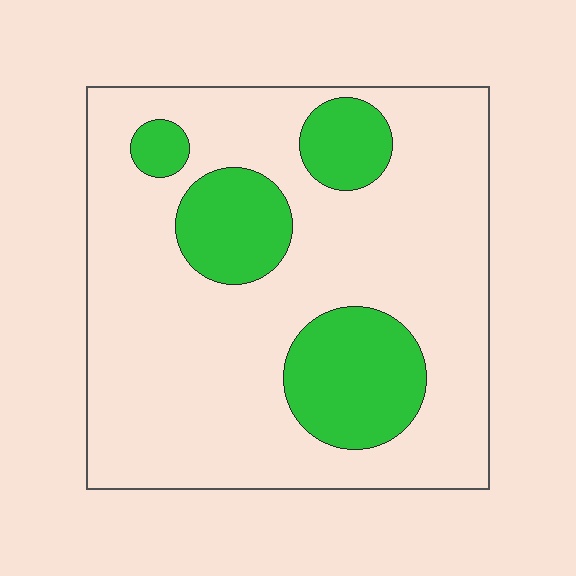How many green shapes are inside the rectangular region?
4.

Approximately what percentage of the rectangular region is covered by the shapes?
Approximately 25%.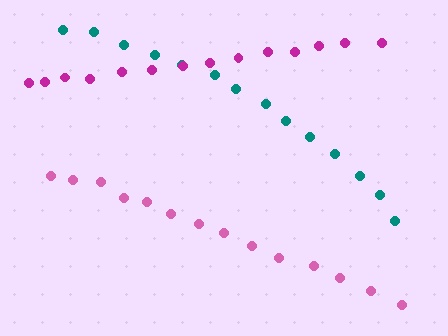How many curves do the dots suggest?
There are 3 distinct paths.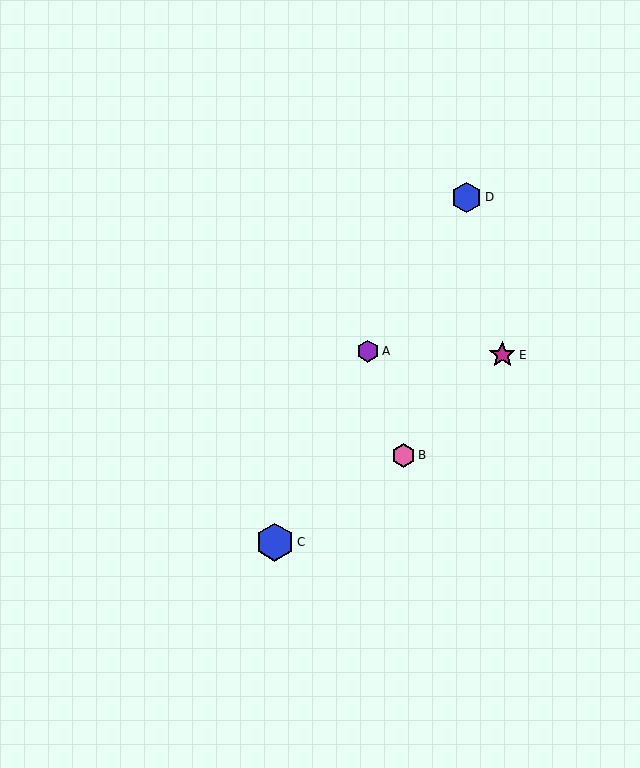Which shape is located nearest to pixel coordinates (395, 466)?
The pink hexagon (labeled B) at (403, 455) is nearest to that location.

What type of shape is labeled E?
Shape E is a magenta star.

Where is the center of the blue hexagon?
The center of the blue hexagon is at (467, 198).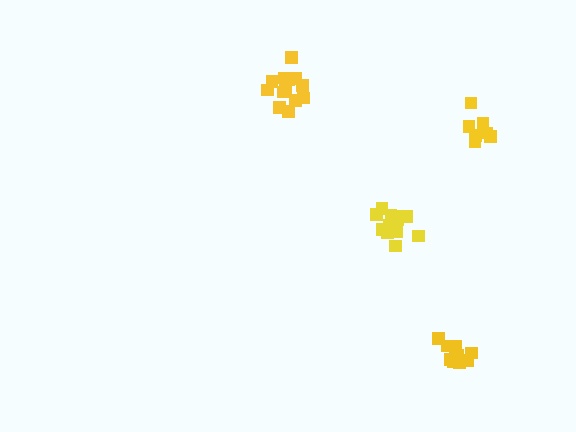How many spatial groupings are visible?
There are 4 spatial groupings.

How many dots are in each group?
Group 1: 13 dots, Group 2: 13 dots, Group 3: 10 dots, Group 4: 7 dots (43 total).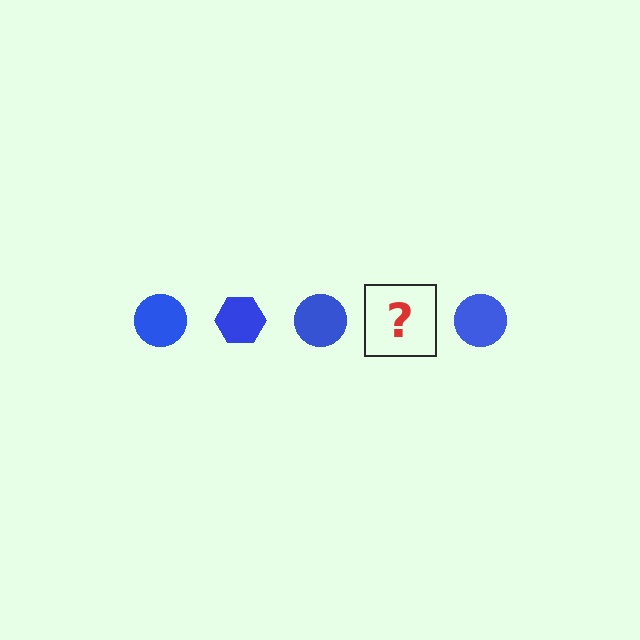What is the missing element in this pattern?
The missing element is a blue hexagon.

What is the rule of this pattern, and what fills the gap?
The rule is that the pattern cycles through circle, hexagon shapes in blue. The gap should be filled with a blue hexagon.